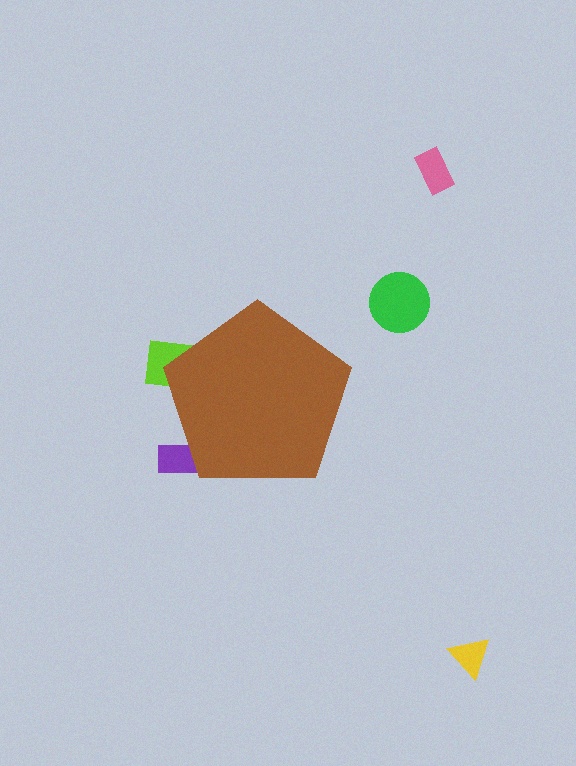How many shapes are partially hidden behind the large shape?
2 shapes are partially hidden.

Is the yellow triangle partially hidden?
No, the yellow triangle is fully visible.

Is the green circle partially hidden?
No, the green circle is fully visible.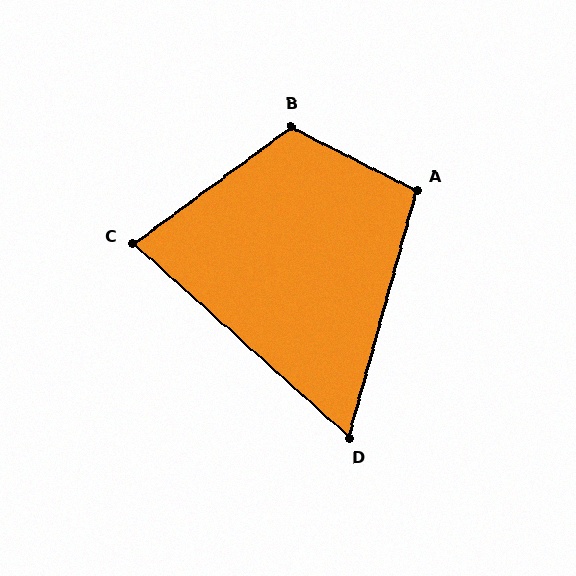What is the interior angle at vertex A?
Approximately 102 degrees (obtuse).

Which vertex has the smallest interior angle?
D, at approximately 64 degrees.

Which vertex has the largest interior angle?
B, at approximately 116 degrees.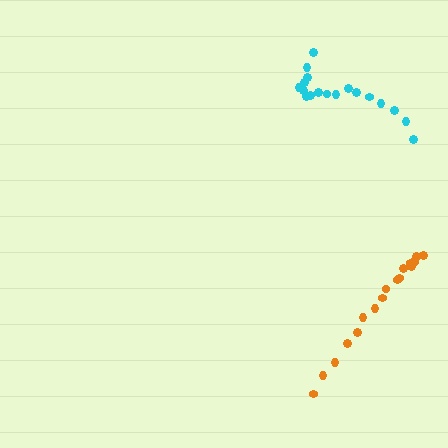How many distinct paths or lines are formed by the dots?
There are 2 distinct paths.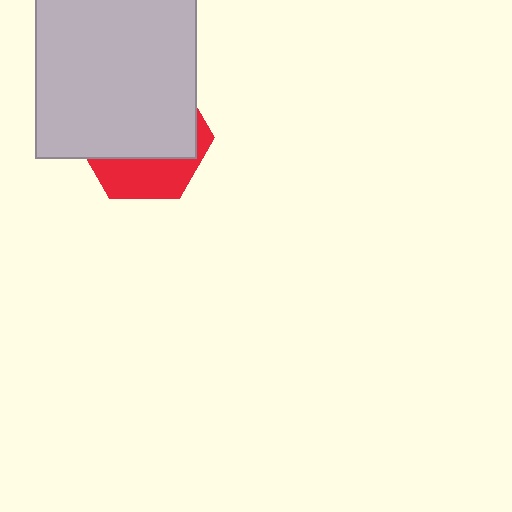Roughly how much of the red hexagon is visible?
A small part of it is visible (roughly 33%).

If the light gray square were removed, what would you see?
You would see the complete red hexagon.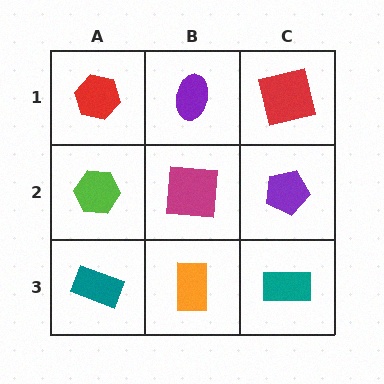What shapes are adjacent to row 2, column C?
A red square (row 1, column C), a teal rectangle (row 3, column C), a magenta square (row 2, column B).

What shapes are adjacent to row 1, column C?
A purple pentagon (row 2, column C), a purple ellipse (row 1, column B).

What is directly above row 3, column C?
A purple pentagon.